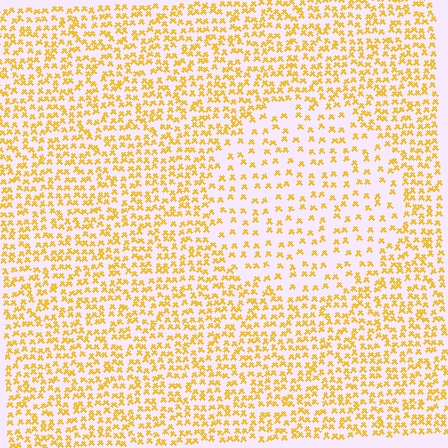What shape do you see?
I see a circle.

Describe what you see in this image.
The image contains small yellow elements arranged at two different densities. A circle-shaped region is visible where the elements are less densely packed than the surrounding area.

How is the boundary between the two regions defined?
The boundary is defined by a change in element density (approximately 2.0x ratio). All elements are the same color, size, and shape.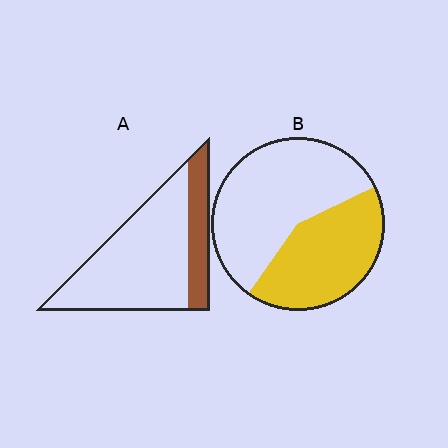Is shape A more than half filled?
No.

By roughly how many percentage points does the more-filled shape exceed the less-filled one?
By roughly 20 percentage points (B over A).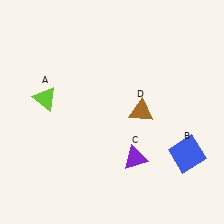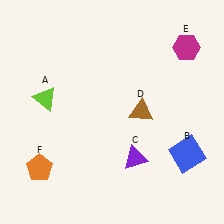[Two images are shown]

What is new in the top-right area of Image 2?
A magenta hexagon (E) was added in the top-right area of Image 2.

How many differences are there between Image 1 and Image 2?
There are 2 differences between the two images.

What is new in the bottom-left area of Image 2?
An orange pentagon (F) was added in the bottom-left area of Image 2.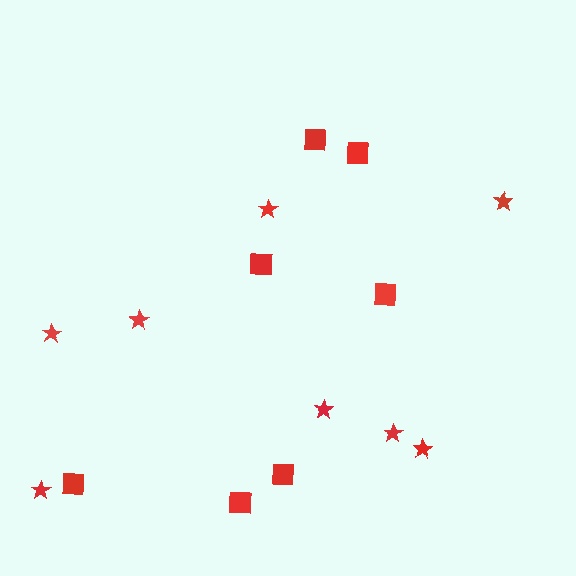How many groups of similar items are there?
There are 2 groups: one group of squares (7) and one group of stars (8).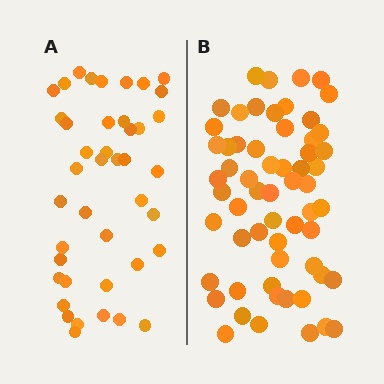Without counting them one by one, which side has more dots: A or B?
Region B (the right region) has more dots.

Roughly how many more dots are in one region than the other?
Region B has approximately 20 more dots than region A.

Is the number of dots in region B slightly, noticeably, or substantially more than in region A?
Region B has noticeably more, but not dramatically so. The ratio is roughly 1.4 to 1.